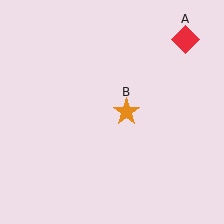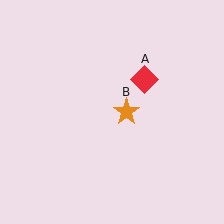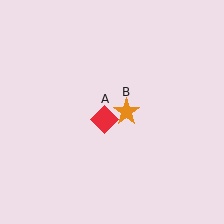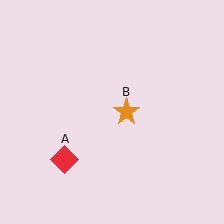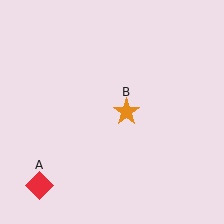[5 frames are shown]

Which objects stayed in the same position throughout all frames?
Orange star (object B) remained stationary.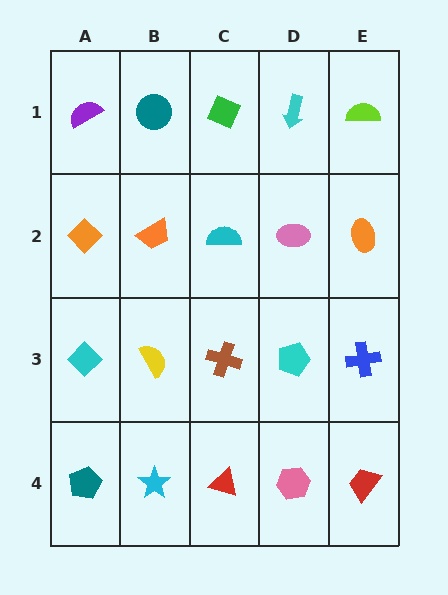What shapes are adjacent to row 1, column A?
An orange diamond (row 2, column A), a teal circle (row 1, column B).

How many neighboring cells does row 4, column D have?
3.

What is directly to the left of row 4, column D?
A red triangle.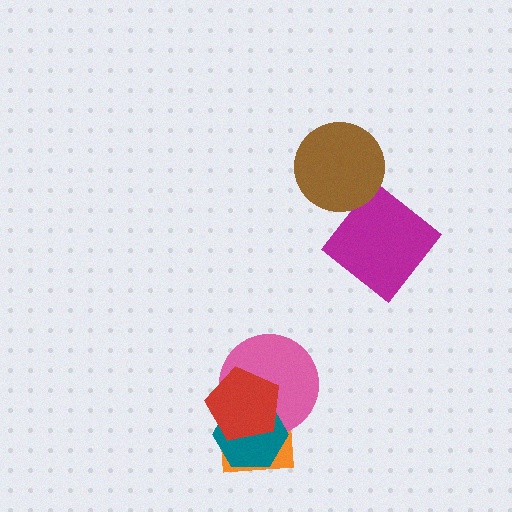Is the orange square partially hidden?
Yes, it is partially covered by another shape.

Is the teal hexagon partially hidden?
Yes, it is partially covered by another shape.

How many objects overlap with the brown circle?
0 objects overlap with the brown circle.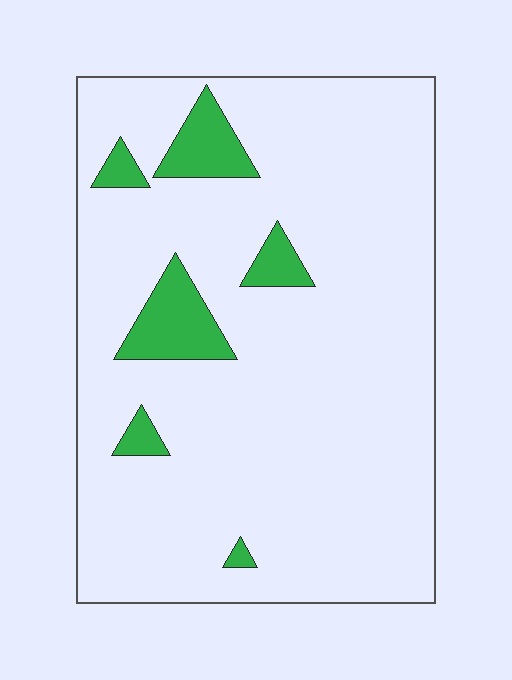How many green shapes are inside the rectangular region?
6.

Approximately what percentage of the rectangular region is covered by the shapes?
Approximately 10%.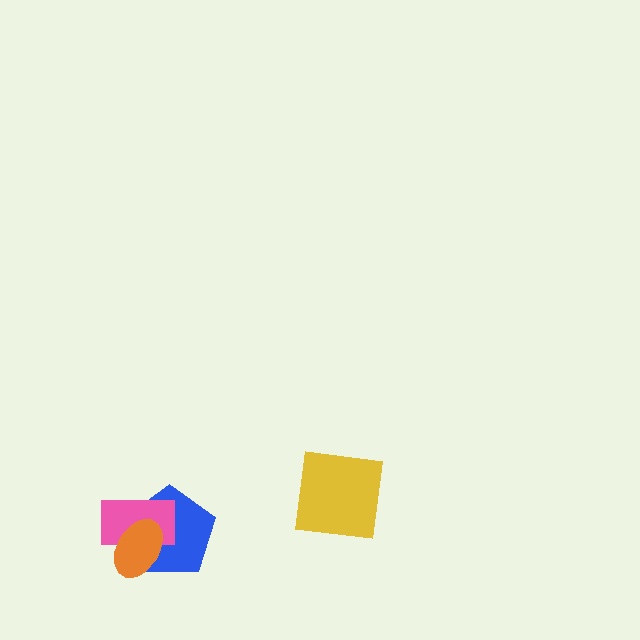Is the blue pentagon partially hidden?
Yes, it is partially covered by another shape.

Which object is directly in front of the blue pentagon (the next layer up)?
The pink rectangle is directly in front of the blue pentagon.